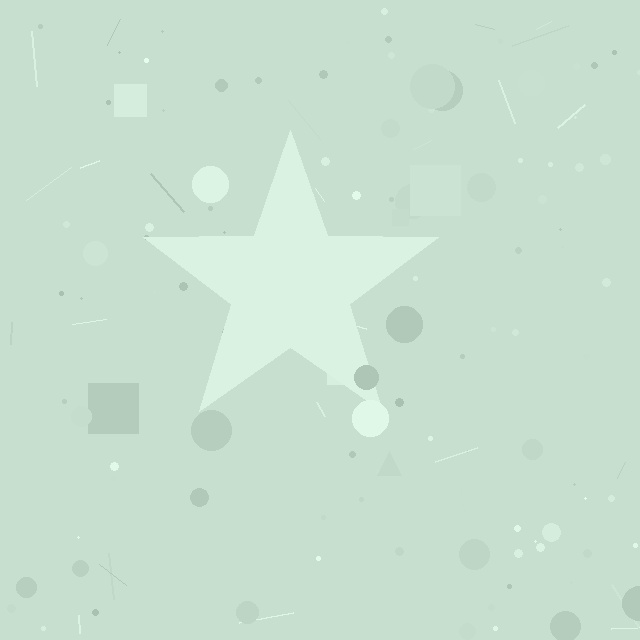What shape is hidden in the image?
A star is hidden in the image.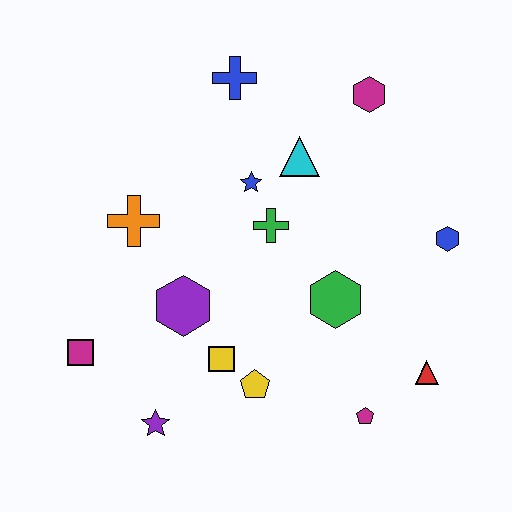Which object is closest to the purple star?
The yellow square is closest to the purple star.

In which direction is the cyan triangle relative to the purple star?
The cyan triangle is above the purple star.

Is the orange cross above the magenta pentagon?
Yes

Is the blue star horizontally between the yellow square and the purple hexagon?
No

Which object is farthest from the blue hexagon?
The magenta square is farthest from the blue hexagon.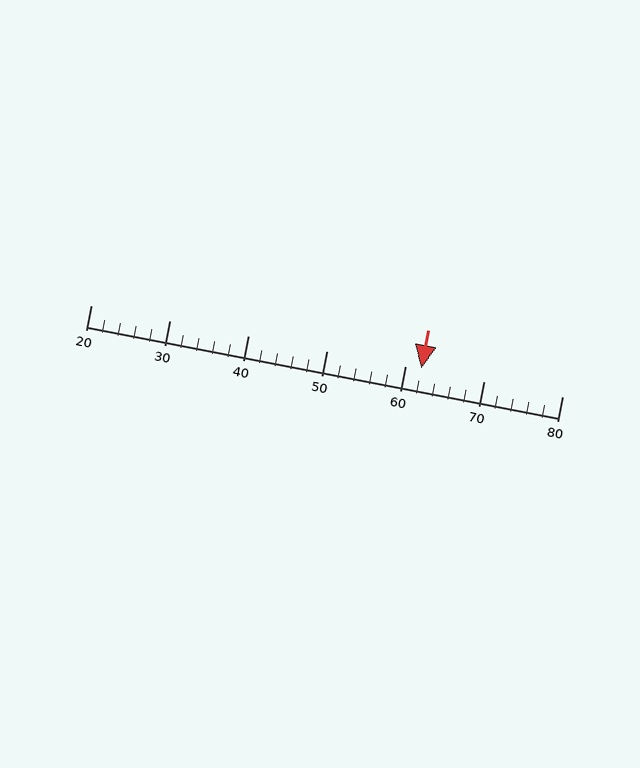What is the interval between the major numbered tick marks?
The major tick marks are spaced 10 units apart.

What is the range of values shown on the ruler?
The ruler shows values from 20 to 80.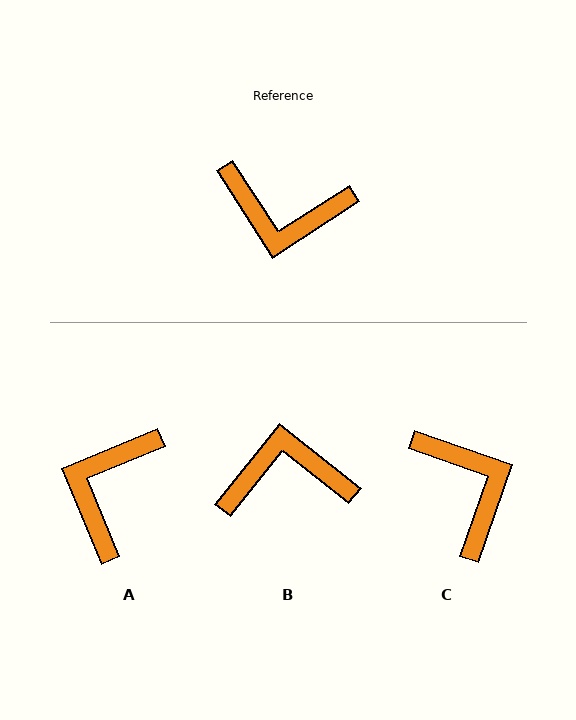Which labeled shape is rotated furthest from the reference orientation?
B, about 161 degrees away.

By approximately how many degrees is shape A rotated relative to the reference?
Approximately 100 degrees clockwise.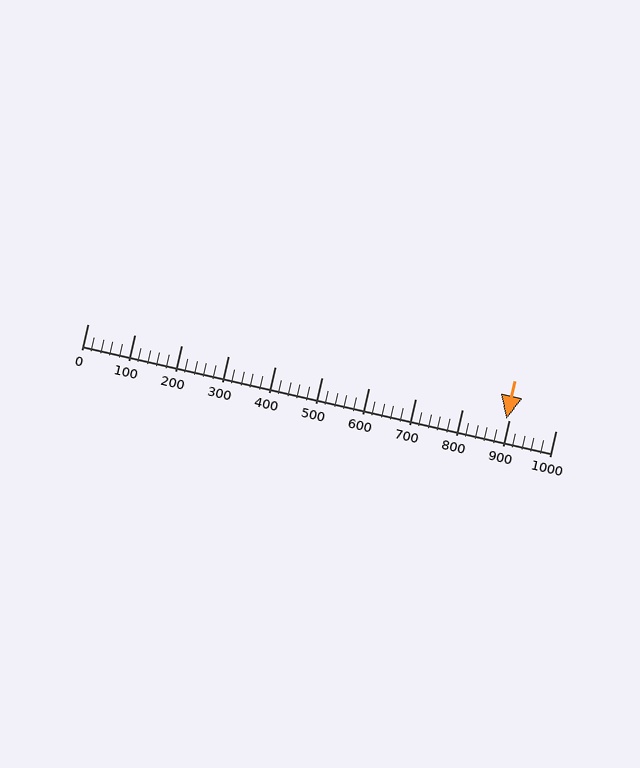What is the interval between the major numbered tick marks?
The major tick marks are spaced 100 units apart.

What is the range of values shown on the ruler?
The ruler shows values from 0 to 1000.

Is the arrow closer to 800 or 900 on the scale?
The arrow is closer to 900.